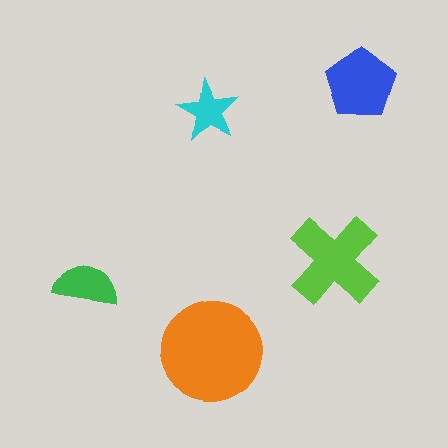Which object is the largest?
The orange circle.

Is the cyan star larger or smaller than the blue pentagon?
Smaller.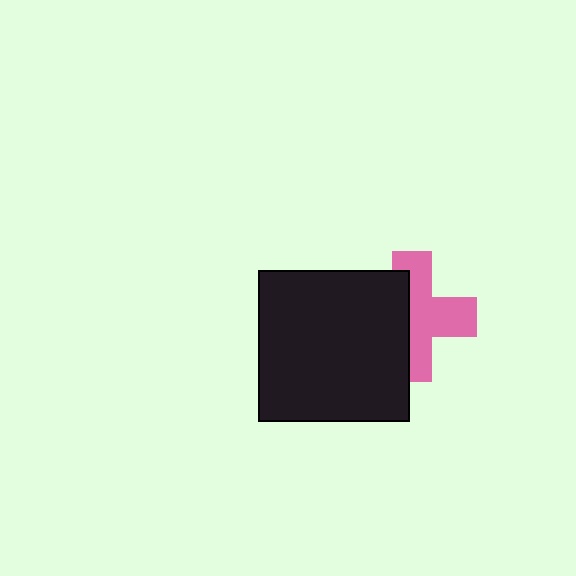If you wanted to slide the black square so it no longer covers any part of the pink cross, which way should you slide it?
Slide it left — that is the most direct way to separate the two shapes.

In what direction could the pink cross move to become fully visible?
The pink cross could move right. That would shift it out from behind the black square entirely.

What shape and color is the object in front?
The object in front is a black square.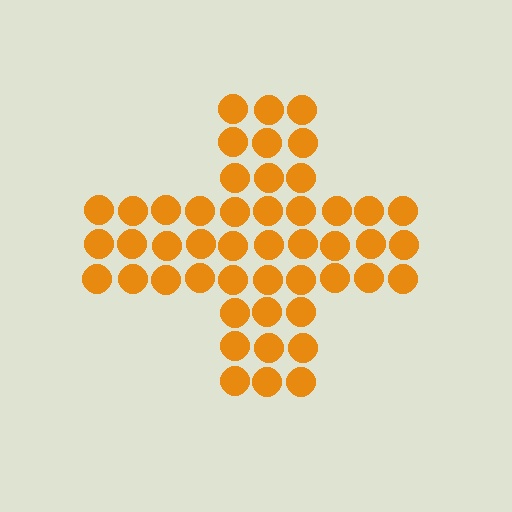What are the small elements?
The small elements are circles.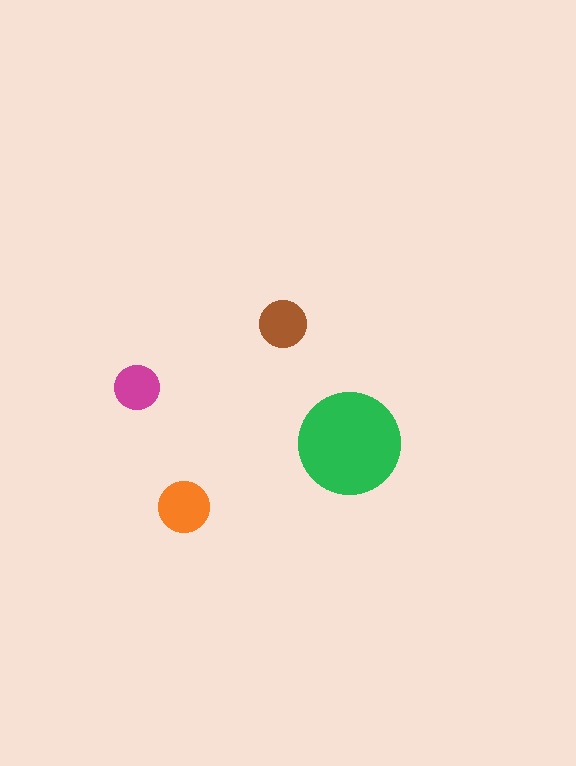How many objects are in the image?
There are 4 objects in the image.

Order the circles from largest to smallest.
the green one, the orange one, the brown one, the magenta one.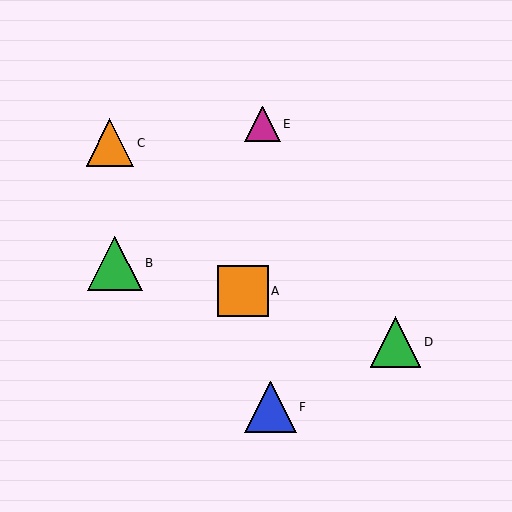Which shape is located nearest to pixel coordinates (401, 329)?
The green triangle (labeled D) at (396, 342) is nearest to that location.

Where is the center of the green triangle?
The center of the green triangle is at (115, 263).